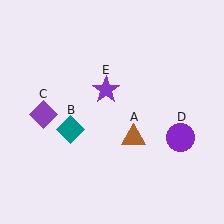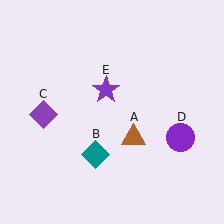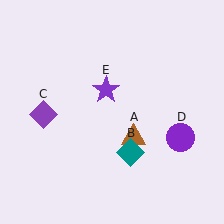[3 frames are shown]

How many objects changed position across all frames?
1 object changed position: teal diamond (object B).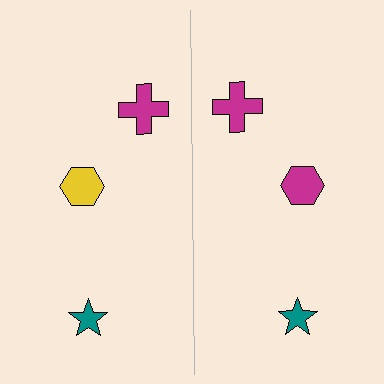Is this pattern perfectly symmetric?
No, the pattern is not perfectly symmetric. The magenta hexagon on the right side breaks the symmetry — its mirror counterpart is yellow.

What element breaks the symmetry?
The magenta hexagon on the right side breaks the symmetry — its mirror counterpart is yellow.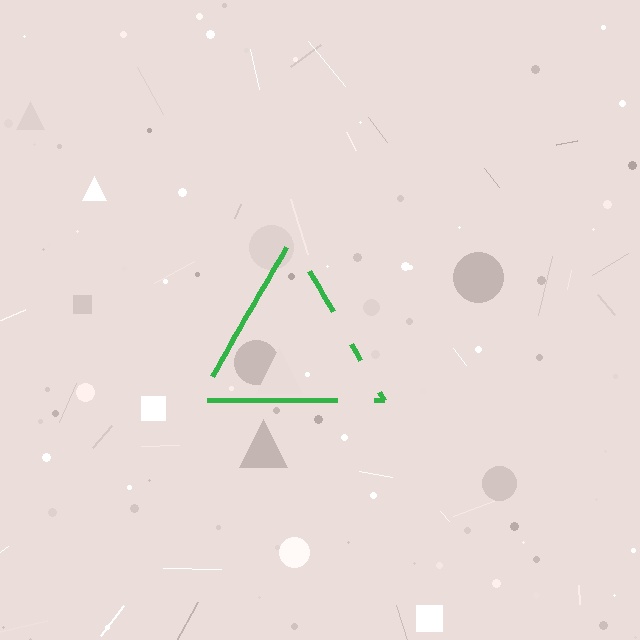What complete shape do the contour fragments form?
The contour fragments form a triangle.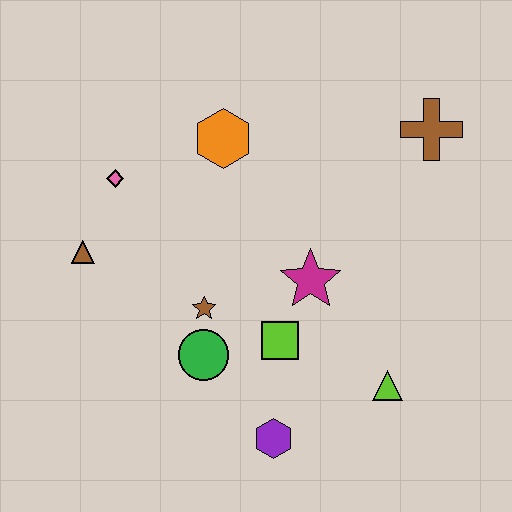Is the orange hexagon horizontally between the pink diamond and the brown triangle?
No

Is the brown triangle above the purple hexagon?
Yes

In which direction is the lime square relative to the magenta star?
The lime square is below the magenta star.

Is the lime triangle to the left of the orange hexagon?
No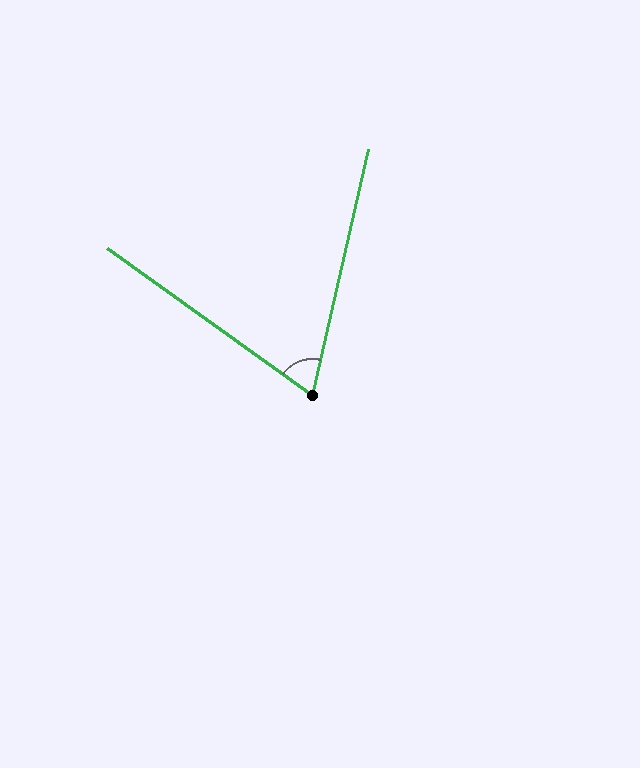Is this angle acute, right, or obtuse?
It is acute.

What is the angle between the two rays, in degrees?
Approximately 67 degrees.